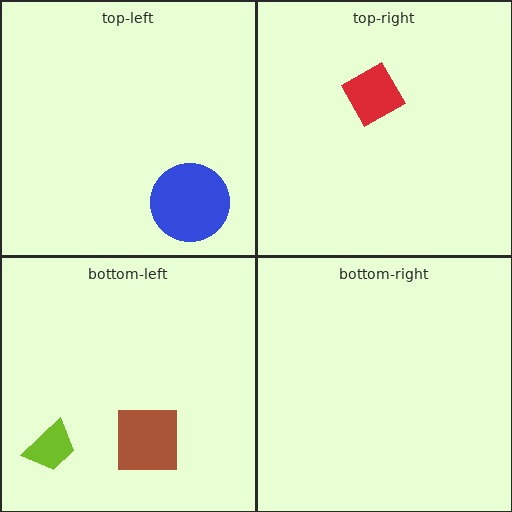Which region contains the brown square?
The bottom-left region.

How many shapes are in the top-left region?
1.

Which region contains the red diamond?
The top-right region.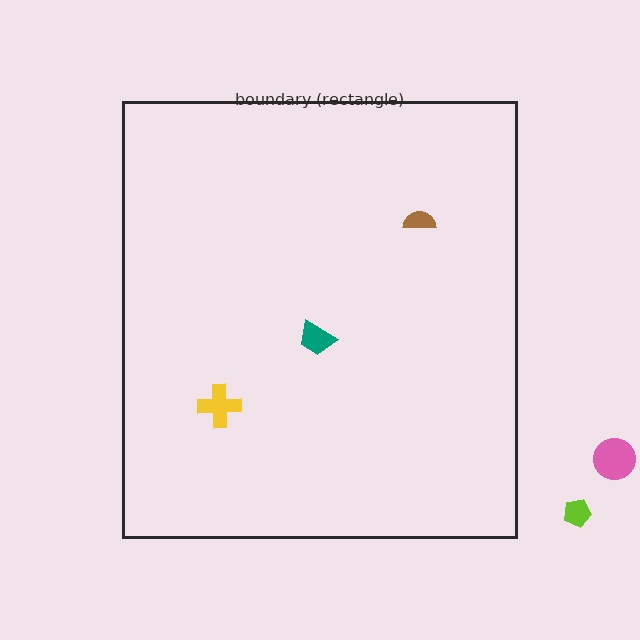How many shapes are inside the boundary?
3 inside, 2 outside.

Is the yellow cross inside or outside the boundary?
Inside.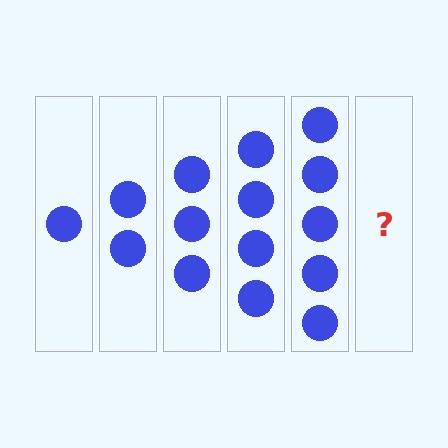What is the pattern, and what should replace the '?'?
The pattern is that each step adds one more circle. The '?' should be 6 circles.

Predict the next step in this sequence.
The next step is 6 circles.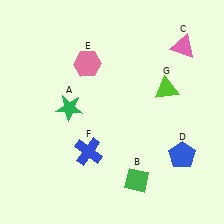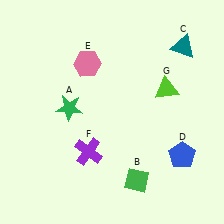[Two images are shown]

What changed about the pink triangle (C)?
In Image 1, C is pink. In Image 2, it changed to teal.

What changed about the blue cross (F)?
In Image 1, F is blue. In Image 2, it changed to purple.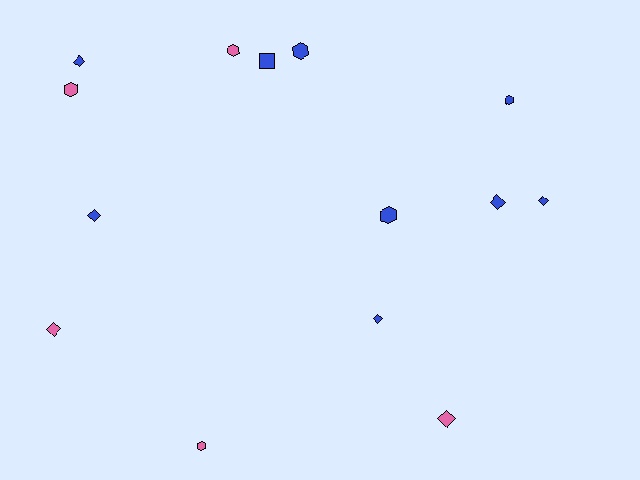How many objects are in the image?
There are 14 objects.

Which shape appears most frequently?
Diamond, with 7 objects.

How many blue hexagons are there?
There are 3 blue hexagons.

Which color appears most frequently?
Blue, with 9 objects.